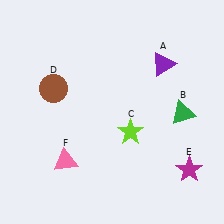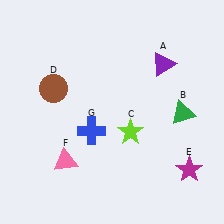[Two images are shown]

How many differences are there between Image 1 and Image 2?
There is 1 difference between the two images.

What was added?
A blue cross (G) was added in Image 2.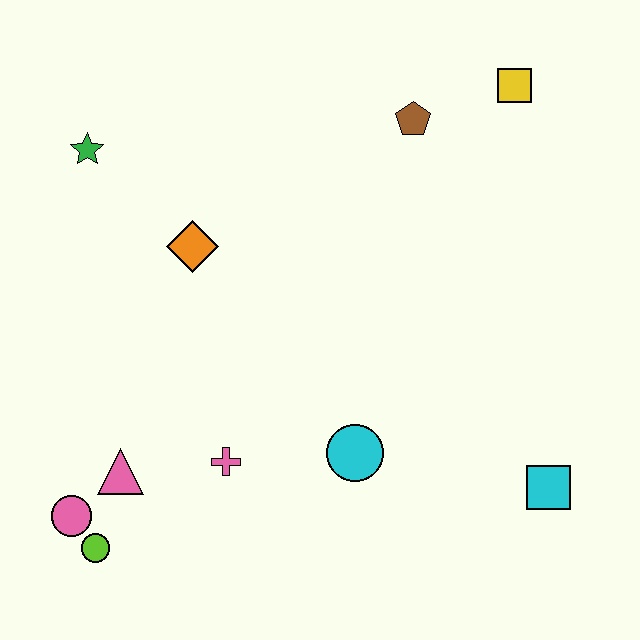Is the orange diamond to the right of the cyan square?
No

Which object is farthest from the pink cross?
The yellow square is farthest from the pink cross.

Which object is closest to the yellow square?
The brown pentagon is closest to the yellow square.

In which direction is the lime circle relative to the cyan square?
The lime circle is to the left of the cyan square.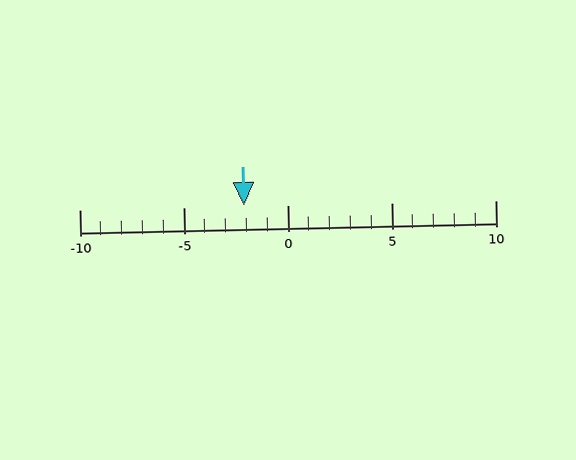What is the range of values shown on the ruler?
The ruler shows values from -10 to 10.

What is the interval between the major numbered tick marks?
The major tick marks are spaced 5 units apart.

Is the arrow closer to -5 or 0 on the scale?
The arrow is closer to 0.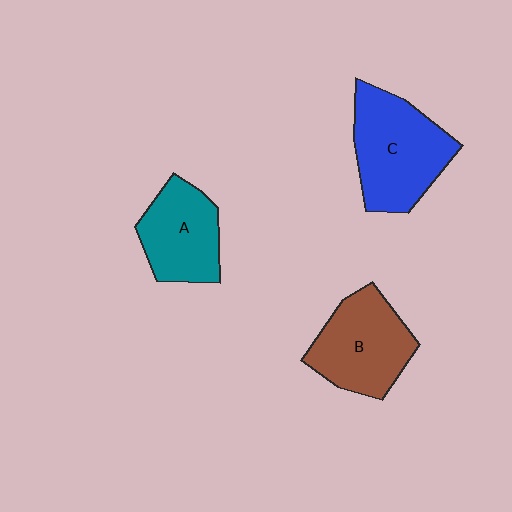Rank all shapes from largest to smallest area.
From largest to smallest: C (blue), B (brown), A (teal).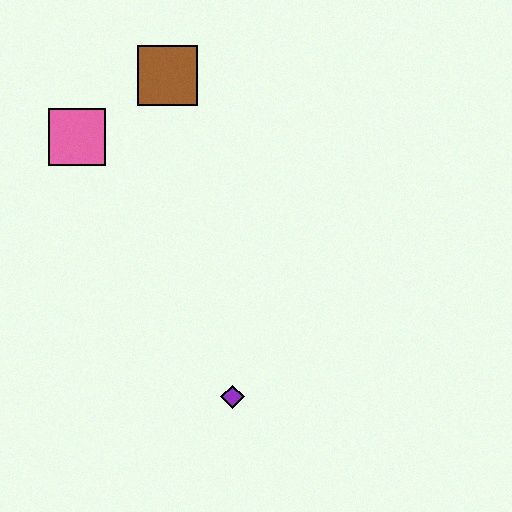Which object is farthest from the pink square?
The purple diamond is farthest from the pink square.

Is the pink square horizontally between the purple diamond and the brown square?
No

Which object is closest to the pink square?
The brown square is closest to the pink square.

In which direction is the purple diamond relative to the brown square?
The purple diamond is below the brown square.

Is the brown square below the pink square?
No